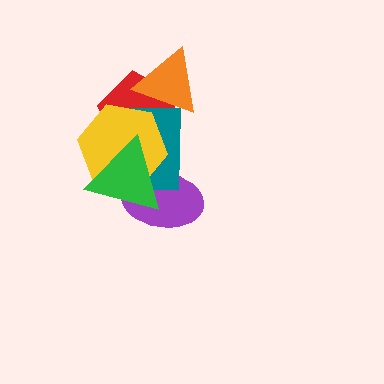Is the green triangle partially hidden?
No, no other shape covers it.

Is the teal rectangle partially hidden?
Yes, it is partially covered by another shape.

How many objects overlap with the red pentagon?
4 objects overlap with the red pentagon.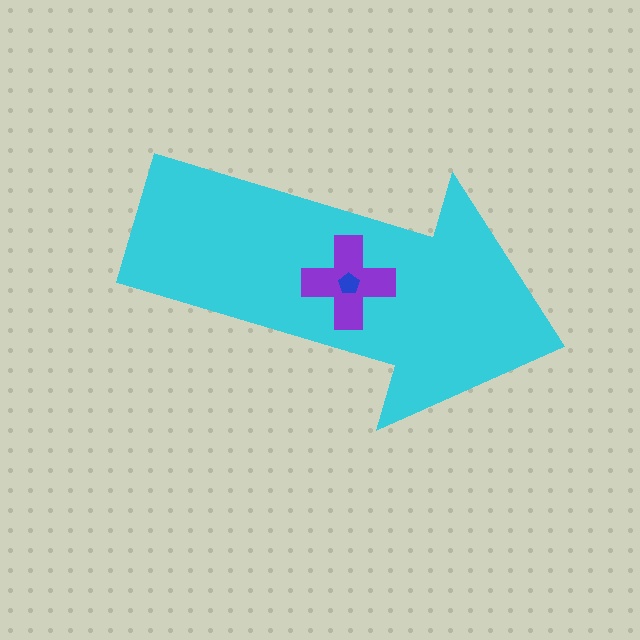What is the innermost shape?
The blue pentagon.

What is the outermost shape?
The cyan arrow.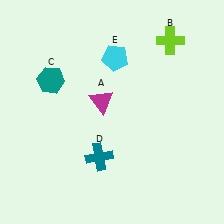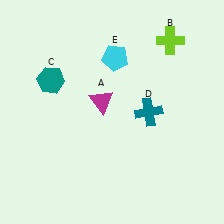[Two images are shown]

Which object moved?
The teal cross (D) moved right.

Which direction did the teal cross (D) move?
The teal cross (D) moved right.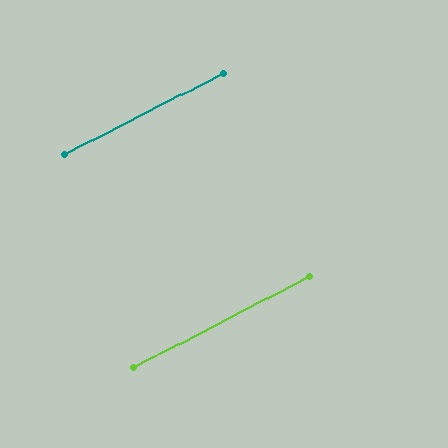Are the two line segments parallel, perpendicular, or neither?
Parallel — their directions differ by only 0.5°.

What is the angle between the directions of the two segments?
Approximately 1 degree.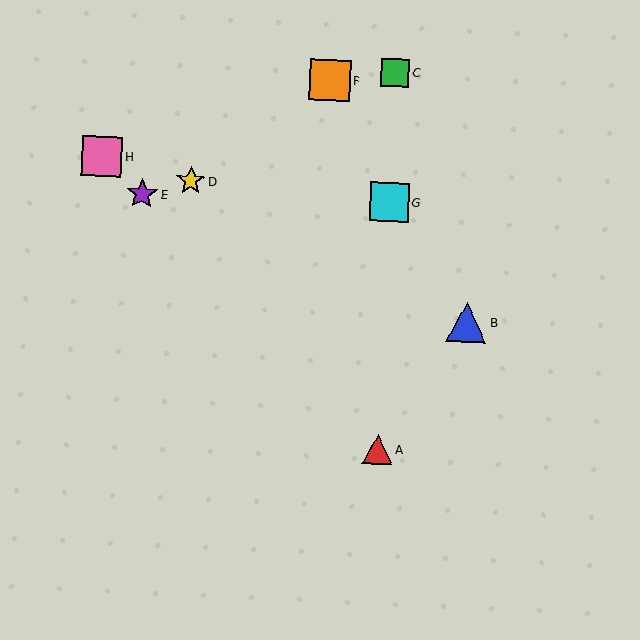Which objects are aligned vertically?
Objects A, C, G are aligned vertically.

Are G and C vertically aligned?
Yes, both are at x≈389.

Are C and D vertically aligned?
No, C is at x≈395 and D is at x≈191.